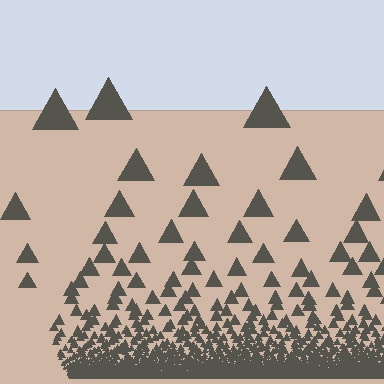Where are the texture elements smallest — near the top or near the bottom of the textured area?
Near the bottom.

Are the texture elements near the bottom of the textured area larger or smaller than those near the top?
Smaller. The gradient is inverted — elements near the bottom are smaller and denser.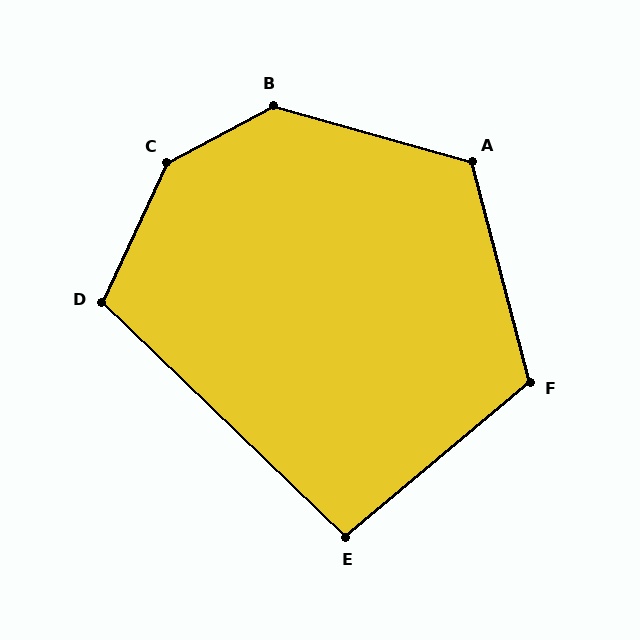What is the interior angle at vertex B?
Approximately 136 degrees (obtuse).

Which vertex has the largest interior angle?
C, at approximately 143 degrees.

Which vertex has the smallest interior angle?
E, at approximately 96 degrees.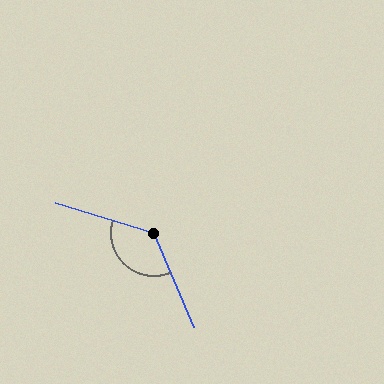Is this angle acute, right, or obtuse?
It is obtuse.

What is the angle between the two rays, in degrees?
Approximately 129 degrees.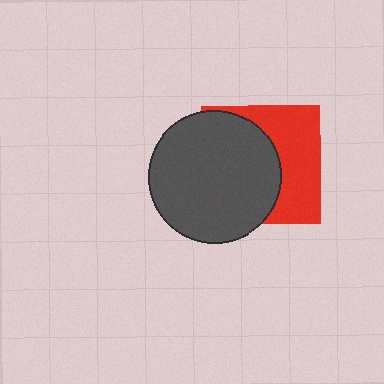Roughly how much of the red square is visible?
A small part of it is visible (roughly 44%).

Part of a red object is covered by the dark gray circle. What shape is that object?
It is a square.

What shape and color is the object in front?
The object in front is a dark gray circle.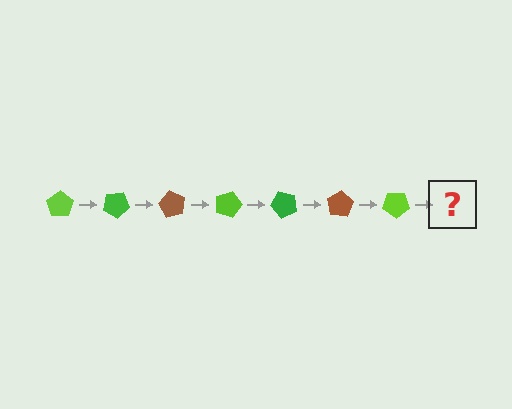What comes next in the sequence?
The next element should be a green pentagon, rotated 210 degrees from the start.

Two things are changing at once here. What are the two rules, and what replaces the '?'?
The two rules are that it rotates 30 degrees each step and the color cycles through lime, green, and brown. The '?' should be a green pentagon, rotated 210 degrees from the start.